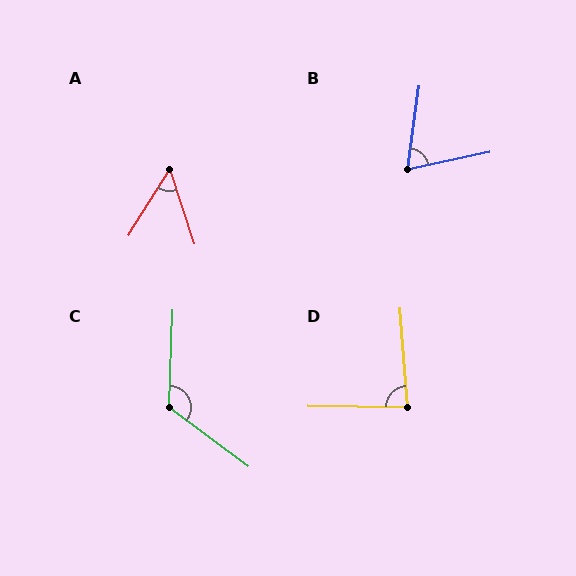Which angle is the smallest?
A, at approximately 50 degrees.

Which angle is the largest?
C, at approximately 124 degrees.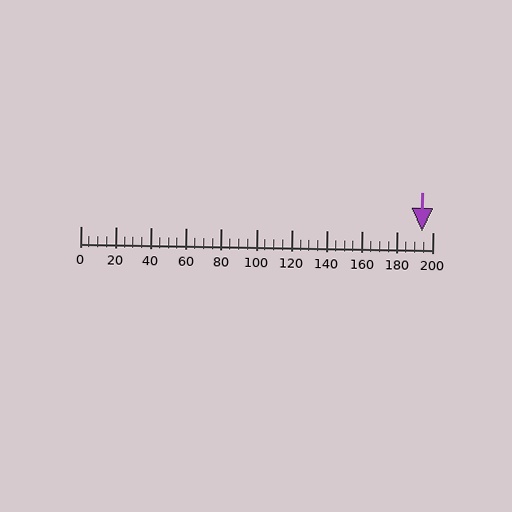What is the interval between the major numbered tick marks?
The major tick marks are spaced 20 units apart.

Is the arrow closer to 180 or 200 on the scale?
The arrow is closer to 200.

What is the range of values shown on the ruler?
The ruler shows values from 0 to 200.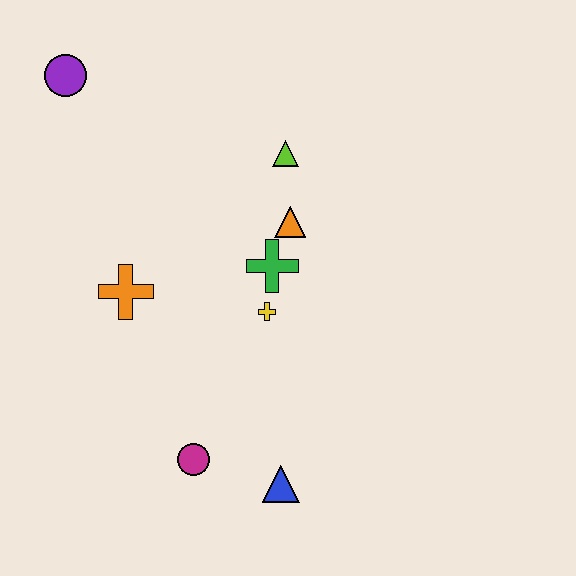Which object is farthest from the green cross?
The purple circle is farthest from the green cross.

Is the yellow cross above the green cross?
No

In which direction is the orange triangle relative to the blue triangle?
The orange triangle is above the blue triangle.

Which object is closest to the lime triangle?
The orange triangle is closest to the lime triangle.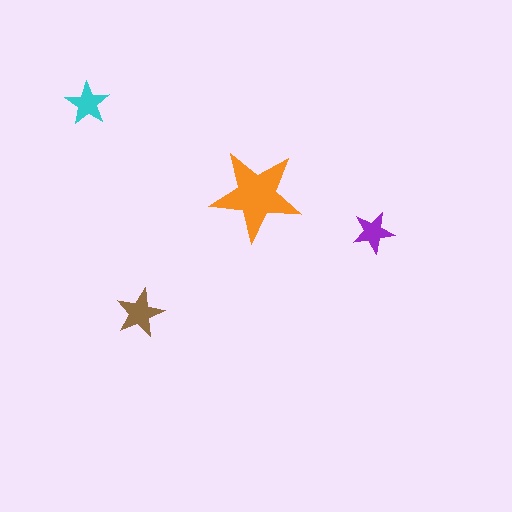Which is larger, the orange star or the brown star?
The orange one.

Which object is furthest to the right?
The purple star is rightmost.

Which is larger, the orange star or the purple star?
The orange one.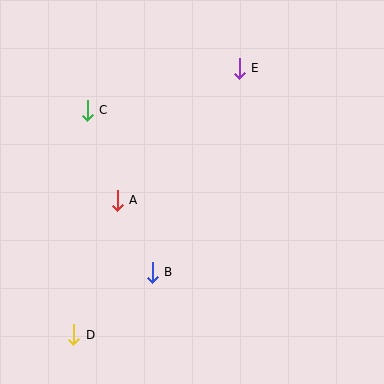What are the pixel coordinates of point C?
Point C is at (87, 110).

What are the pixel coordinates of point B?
Point B is at (152, 272).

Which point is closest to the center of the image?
Point A at (117, 200) is closest to the center.